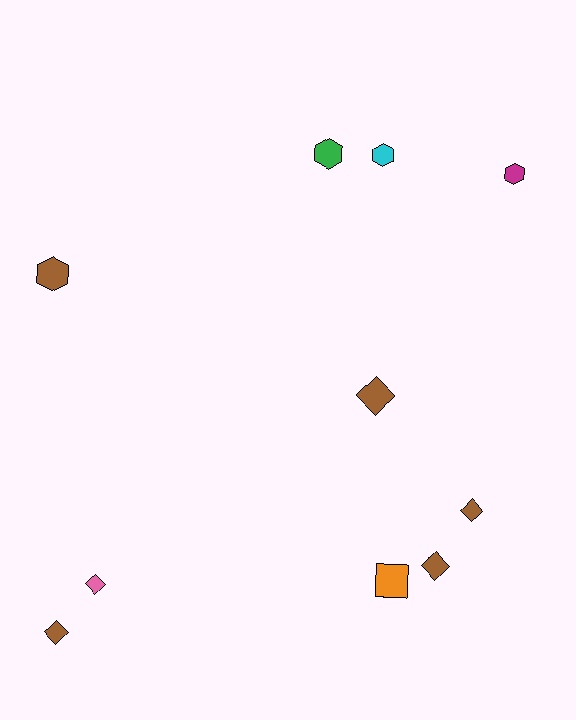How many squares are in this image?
There is 1 square.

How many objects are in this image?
There are 10 objects.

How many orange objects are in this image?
There is 1 orange object.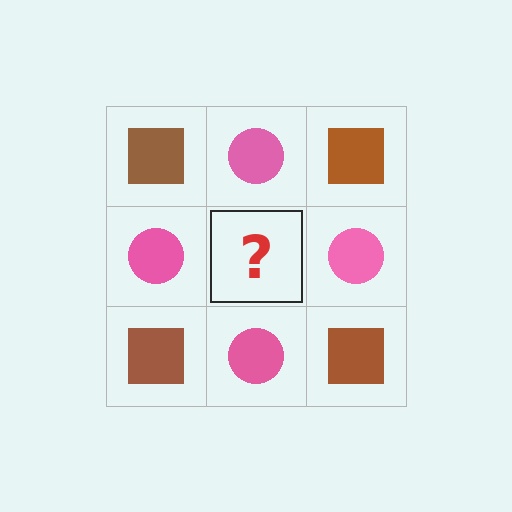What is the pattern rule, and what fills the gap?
The rule is that it alternates brown square and pink circle in a checkerboard pattern. The gap should be filled with a brown square.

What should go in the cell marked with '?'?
The missing cell should contain a brown square.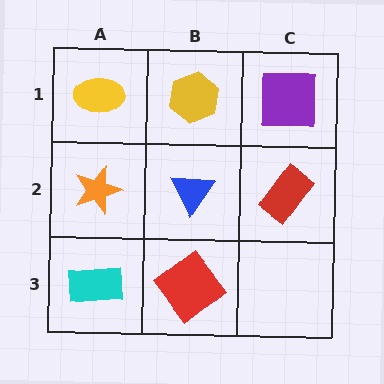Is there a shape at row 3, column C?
No, that cell is empty.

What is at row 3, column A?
A cyan rectangle.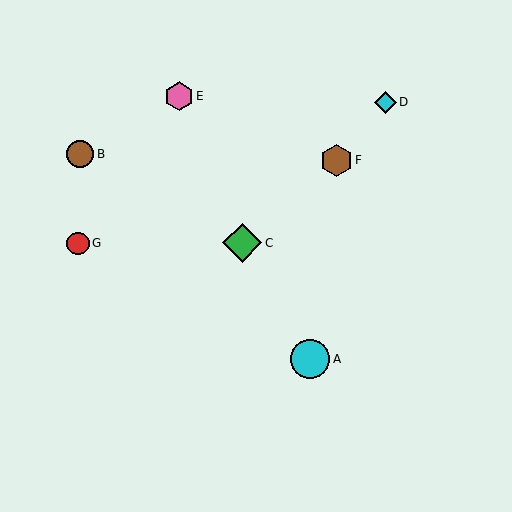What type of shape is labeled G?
Shape G is a red circle.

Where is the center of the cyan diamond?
The center of the cyan diamond is at (385, 102).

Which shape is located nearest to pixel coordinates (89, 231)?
The red circle (labeled G) at (78, 243) is nearest to that location.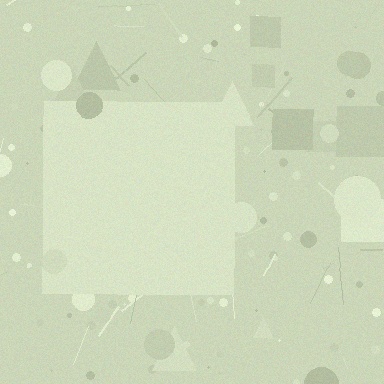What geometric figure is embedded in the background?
A square is embedded in the background.